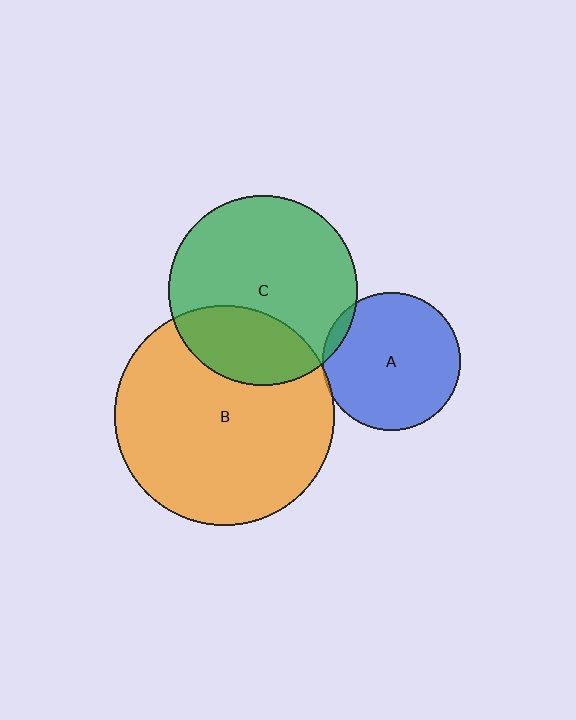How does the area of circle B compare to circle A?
Approximately 2.5 times.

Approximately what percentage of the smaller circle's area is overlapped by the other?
Approximately 5%.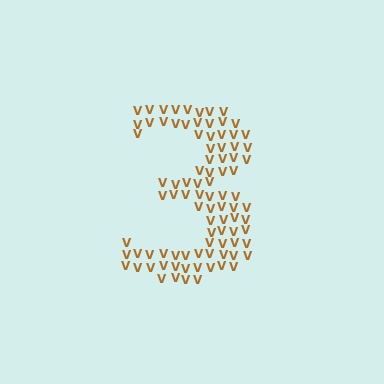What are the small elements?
The small elements are letter V's.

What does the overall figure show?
The overall figure shows the digit 3.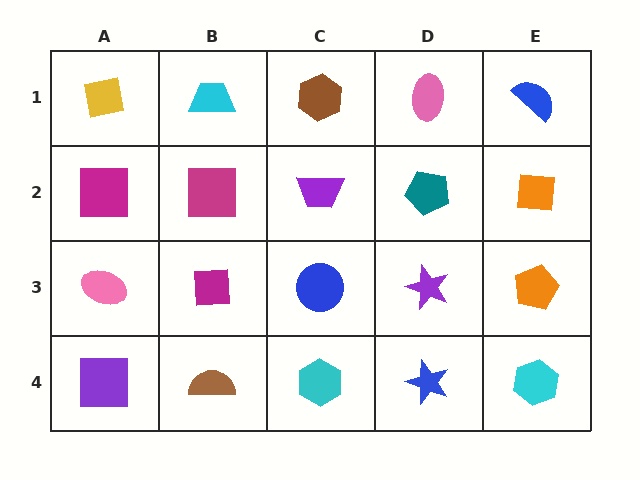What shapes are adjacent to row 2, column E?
A blue semicircle (row 1, column E), an orange pentagon (row 3, column E), a teal pentagon (row 2, column D).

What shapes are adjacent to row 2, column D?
A pink ellipse (row 1, column D), a purple star (row 3, column D), a purple trapezoid (row 2, column C), an orange square (row 2, column E).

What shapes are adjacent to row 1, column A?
A magenta square (row 2, column A), a cyan trapezoid (row 1, column B).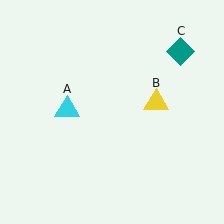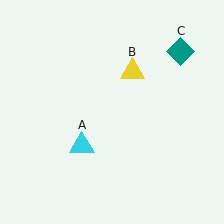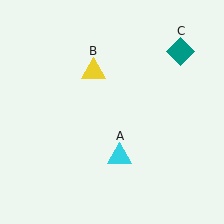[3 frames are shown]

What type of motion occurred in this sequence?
The cyan triangle (object A), yellow triangle (object B) rotated counterclockwise around the center of the scene.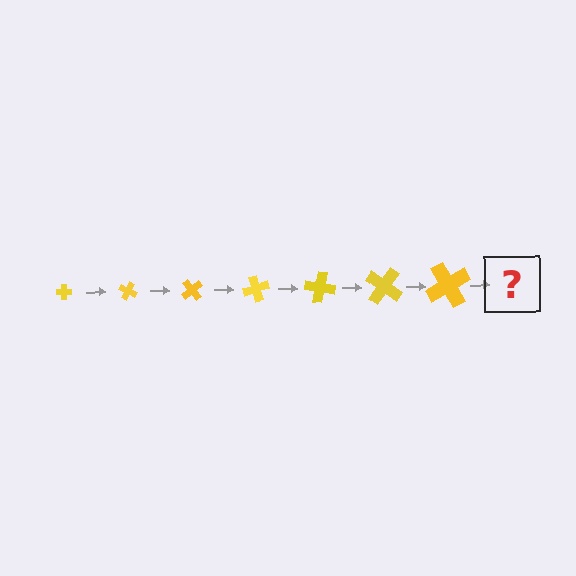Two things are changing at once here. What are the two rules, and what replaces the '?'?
The two rules are that the cross grows larger each step and it rotates 25 degrees each step. The '?' should be a cross, larger than the previous one and rotated 175 degrees from the start.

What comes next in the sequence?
The next element should be a cross, larger than the previous one and rotated 175 degrees from the start.